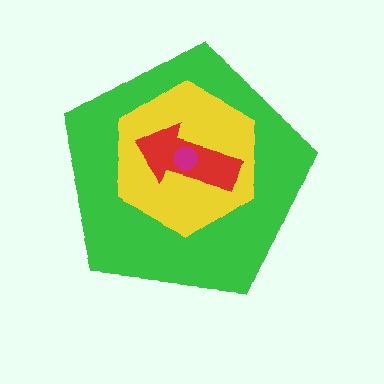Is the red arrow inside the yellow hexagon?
Yes.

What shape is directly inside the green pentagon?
The yellow hexagon.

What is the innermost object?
The magenta circle.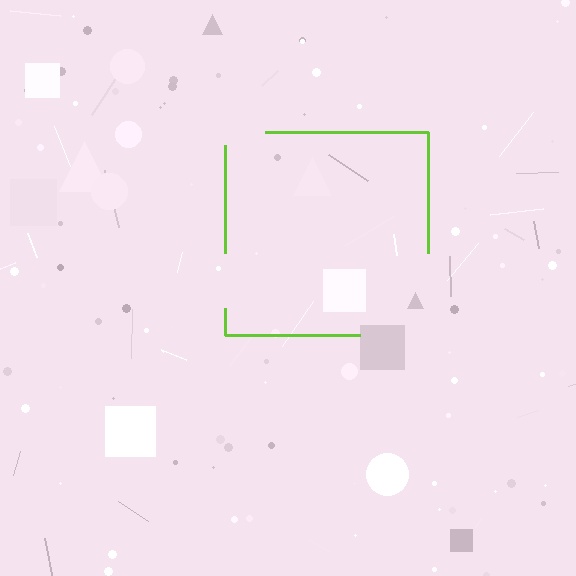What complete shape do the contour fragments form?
The contour fragments form a square.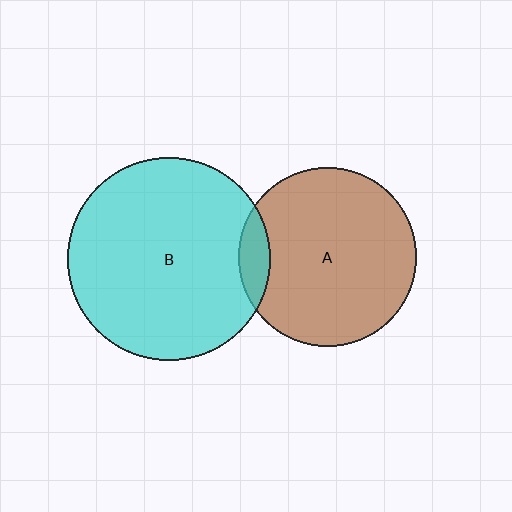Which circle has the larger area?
Circle B (cyan).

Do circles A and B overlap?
Yes.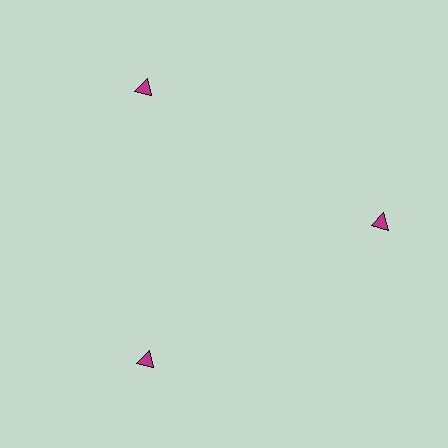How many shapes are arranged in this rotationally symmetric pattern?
There are 3 shapes, arranged in 3 groups of 1.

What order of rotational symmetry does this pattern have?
This pattern has 3-fold rotational symmetry.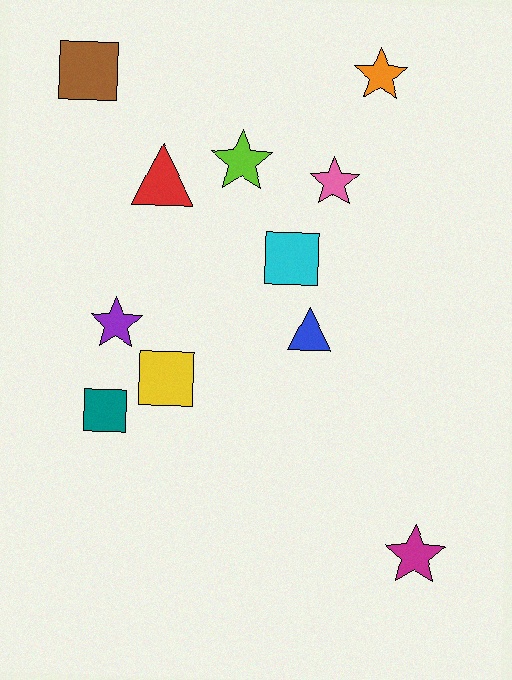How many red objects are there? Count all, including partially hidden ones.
There is 1 red object.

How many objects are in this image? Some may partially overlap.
There are 11 objects.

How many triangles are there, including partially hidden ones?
There are 2 triangles.